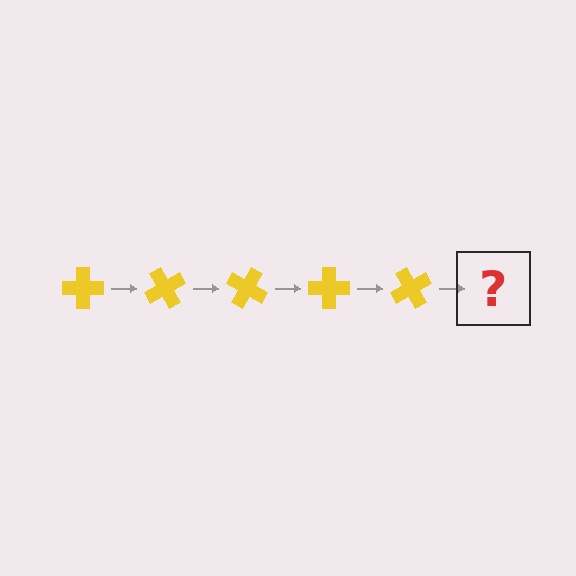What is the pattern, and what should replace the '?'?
The pattern is that the cross rotates 60 degrees each step. The '?' should be a yellow cross rotated 300 degrees.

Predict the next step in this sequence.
The next step is a yellow cross rotated 300 degrees.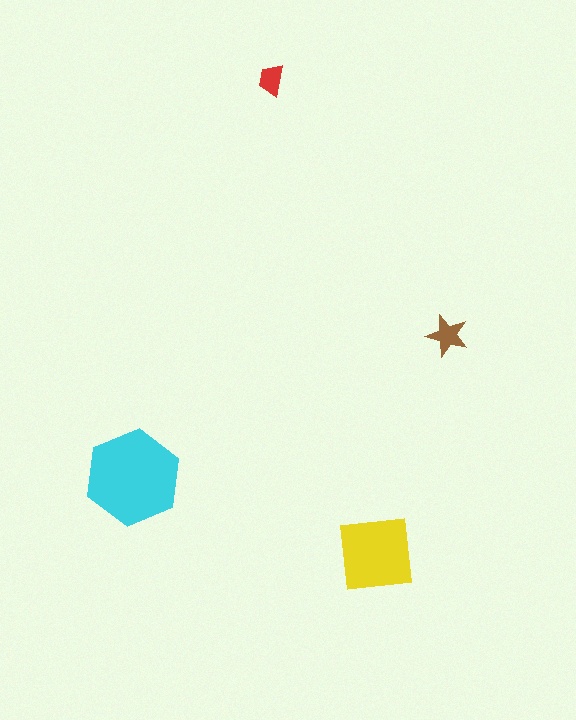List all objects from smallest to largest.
The red trapezoid, the brown star, the yellow square, the cyan hexagon.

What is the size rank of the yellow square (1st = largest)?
2nd.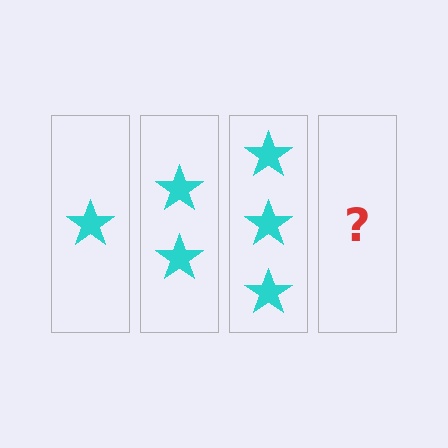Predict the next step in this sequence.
The next step is 4 stars.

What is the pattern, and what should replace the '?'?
The pattern is that each step adds one more star. The '?' should be 4 stars.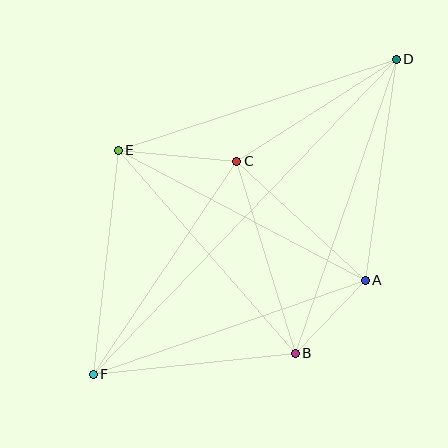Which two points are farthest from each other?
Points D and F are farthest from each other.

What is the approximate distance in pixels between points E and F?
The distance between E and F is approximately 226 pixels.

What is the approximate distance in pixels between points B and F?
The distance between B and F is approximately 203 pixels.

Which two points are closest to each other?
Points A and B are closest to each other.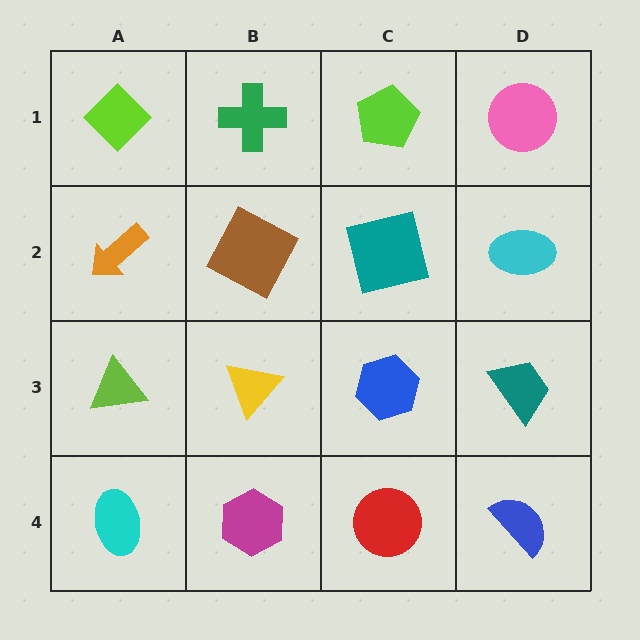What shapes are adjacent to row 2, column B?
A green cross (row 1, column B), a yellow triangle (row 3, column B), an orange arrow (row 2, column A), a teal square (row 2, column C).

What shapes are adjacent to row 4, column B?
A yellow triangle (row 3, column B), a cyan ellipse (row 4, column A), a red circle (row 4, column C).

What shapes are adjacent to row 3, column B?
A brown square (row 2, column B), a magenta hexagon (row 4, column B), a lime triangle (row 3, column A), a blue hexagon (row 3, column C).